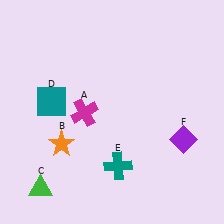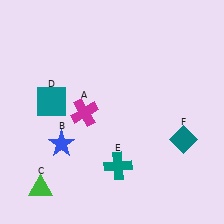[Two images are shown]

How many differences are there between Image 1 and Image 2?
There are 2 differences between the two images.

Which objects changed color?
B changed from orange to blue. F changed from purple to teal.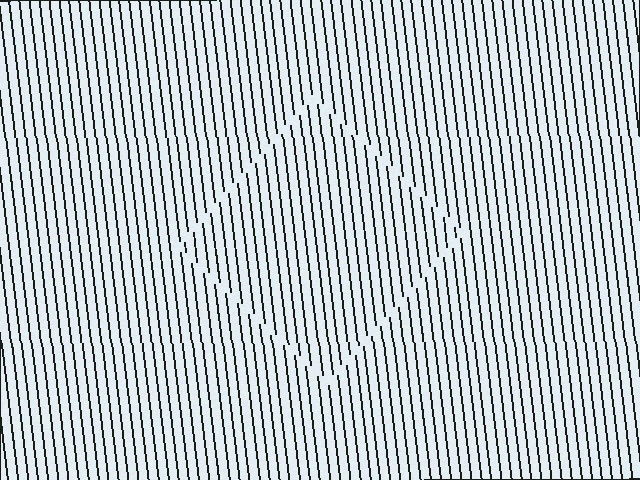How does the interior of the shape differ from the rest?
The interior of the shape contains the same grating, shifted by half a period — the contour is defined by the phase discontinuity where line-ends from the inner and outer gratings abut.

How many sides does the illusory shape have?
4 sides — the line-ends trace a square.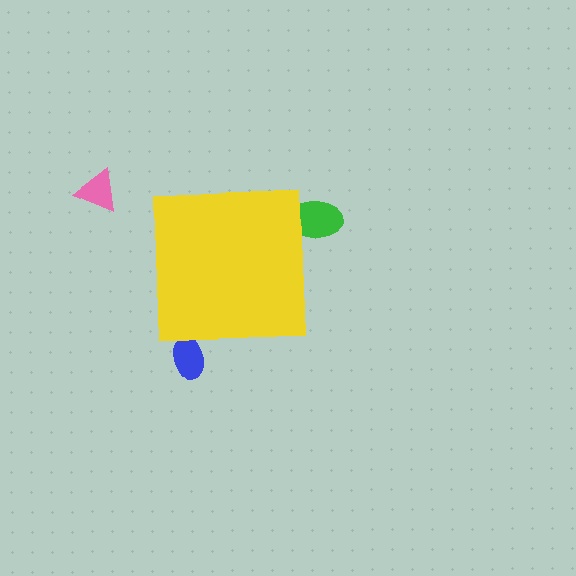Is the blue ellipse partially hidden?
Yes, the blue ellipse is partially hidden behind the yellow square.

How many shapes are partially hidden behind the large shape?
2 shapes are partially hidden.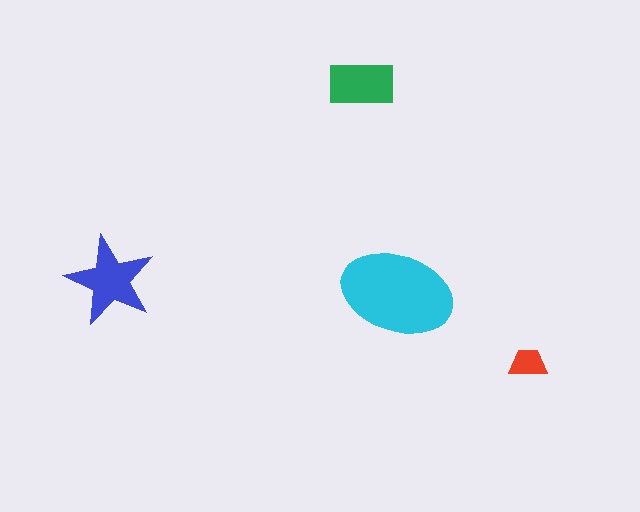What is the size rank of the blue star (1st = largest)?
2nd.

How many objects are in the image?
There are 4 objects in the image.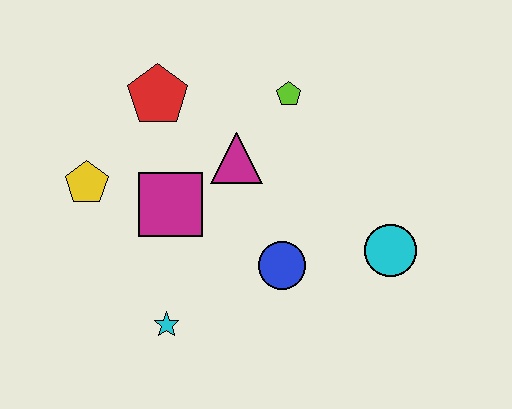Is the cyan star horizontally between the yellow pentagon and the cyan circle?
Yes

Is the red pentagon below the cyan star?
No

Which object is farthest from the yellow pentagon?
The cyan circle is farthest from the yellow pentagon.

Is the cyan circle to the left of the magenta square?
No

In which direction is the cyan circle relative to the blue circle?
The cyan circle is to the right of the blue circle.